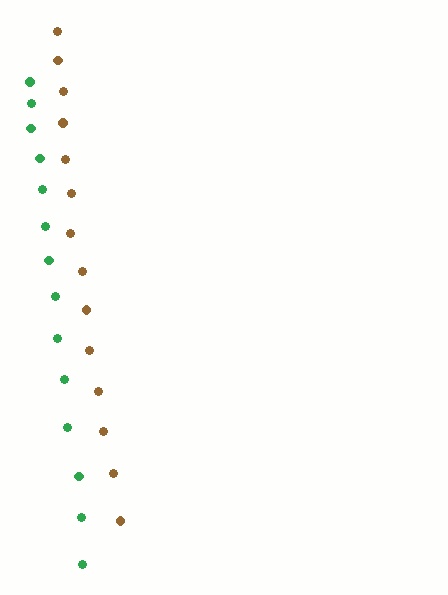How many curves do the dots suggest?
There are 2 distinct paths.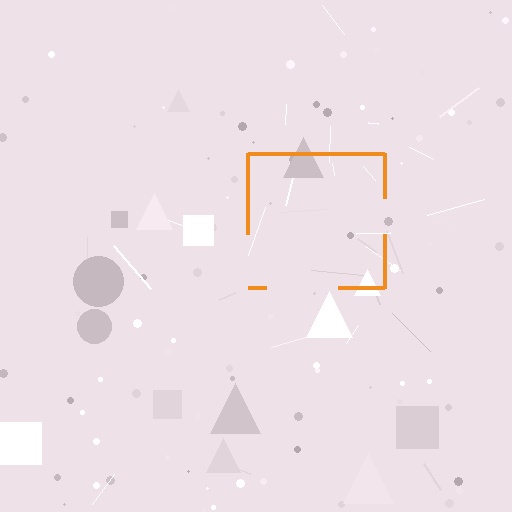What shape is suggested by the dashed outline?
The dashed outline suggests a square.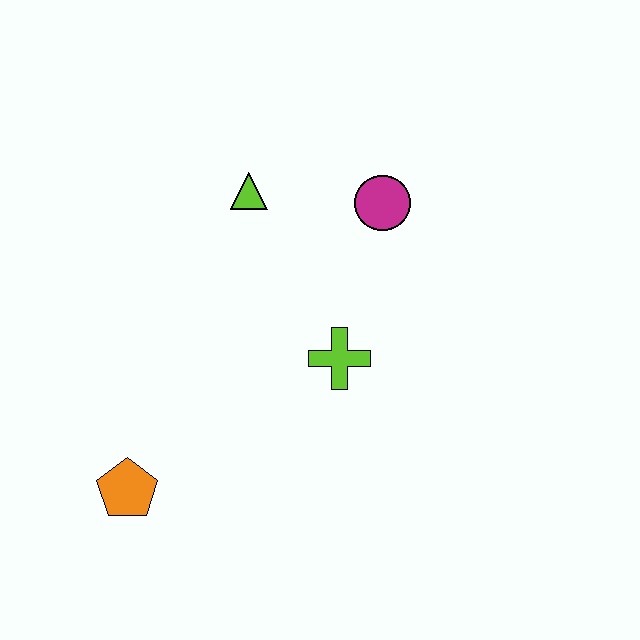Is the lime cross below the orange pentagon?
No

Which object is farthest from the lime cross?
The orange pentagon is farthest from the lime cross.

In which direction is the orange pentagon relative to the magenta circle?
The orange pentagon is below the magenta circle.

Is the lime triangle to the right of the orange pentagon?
Yes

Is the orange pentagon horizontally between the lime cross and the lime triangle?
No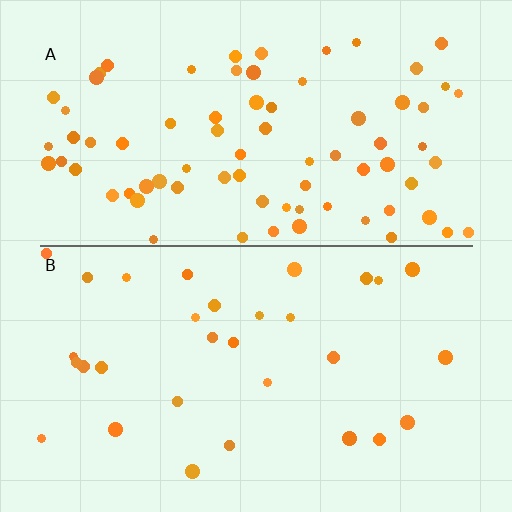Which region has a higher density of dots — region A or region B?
A (the top).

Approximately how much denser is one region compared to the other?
Approximately 2.5× — region A over region B.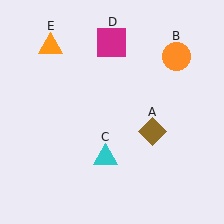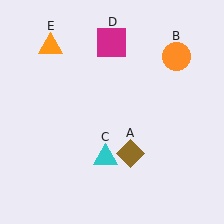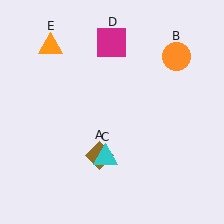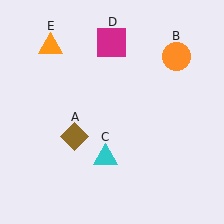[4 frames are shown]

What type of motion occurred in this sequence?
The brown diamond (object A) rotated clockwise around the center of the scene.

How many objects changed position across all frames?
1 object changed position: brown diamond (object A).